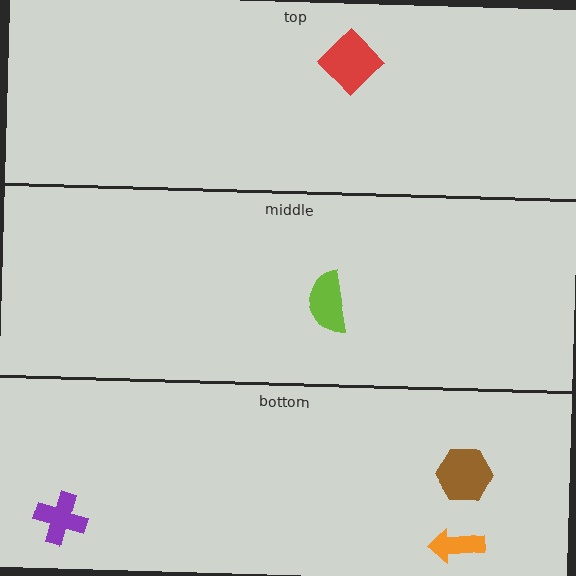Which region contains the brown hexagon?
The bottom region.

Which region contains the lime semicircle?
The middle region.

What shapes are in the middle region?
The lime semicircle.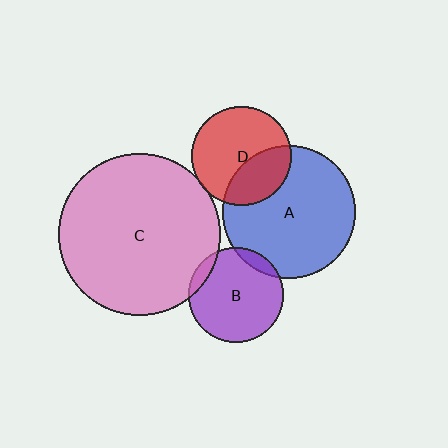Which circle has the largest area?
Circle C (pink).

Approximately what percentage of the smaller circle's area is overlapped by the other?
Approximately 10%.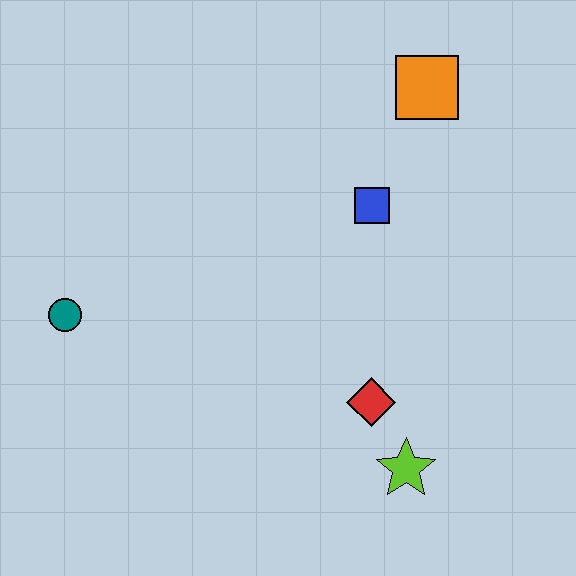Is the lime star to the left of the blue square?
No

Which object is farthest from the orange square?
The teal circle is farthest from the orange square.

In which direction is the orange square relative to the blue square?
The orange square is above the blue square.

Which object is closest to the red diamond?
The lime star is closest to the red diamond.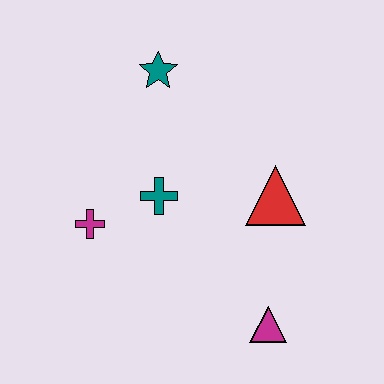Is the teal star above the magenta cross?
Yes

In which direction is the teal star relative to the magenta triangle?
The teal star is above the magenta triangle.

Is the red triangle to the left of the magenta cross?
No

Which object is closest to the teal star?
The teal cross is closest to the teal star.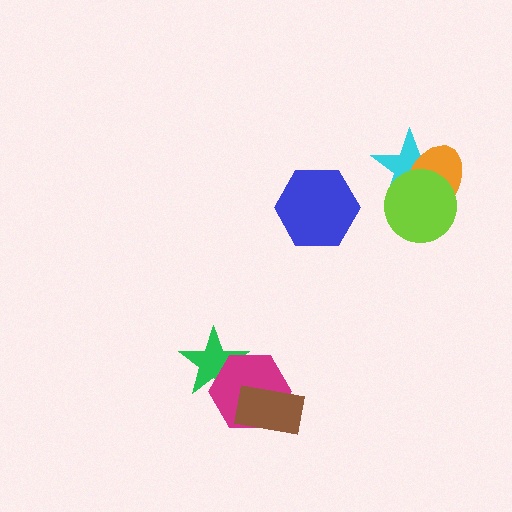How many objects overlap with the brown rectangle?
1 object overlaps with the brown rectangle.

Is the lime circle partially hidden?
No, no other shape covers it.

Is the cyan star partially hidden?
Yes, it is partially covered by another shape.